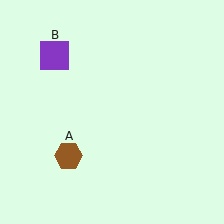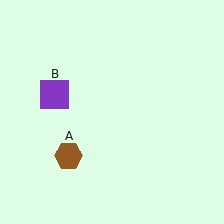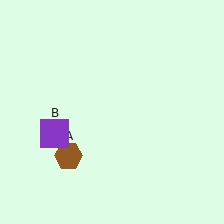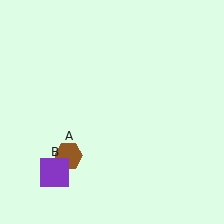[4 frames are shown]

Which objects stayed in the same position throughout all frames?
Brown hexagon (object A) remained stationary.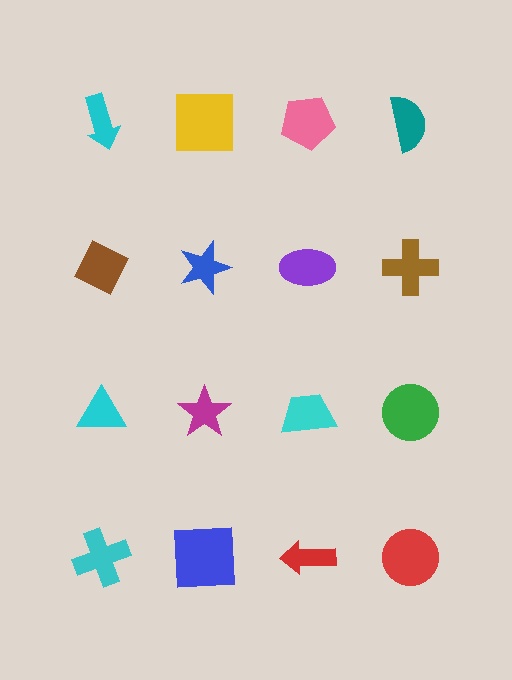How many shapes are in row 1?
4 shapes.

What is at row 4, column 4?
A red circle.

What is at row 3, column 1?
A cyan triangle.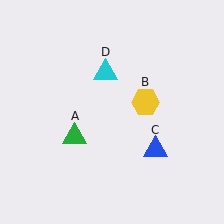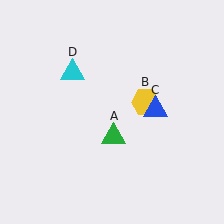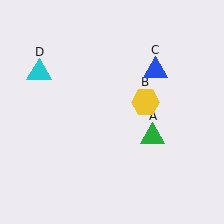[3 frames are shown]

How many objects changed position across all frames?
3 objects changed position: green triangle (object A), blue triangle (object C), cyan triangle (object D).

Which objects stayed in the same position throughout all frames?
Yellow hexagon (object B) remained stationary.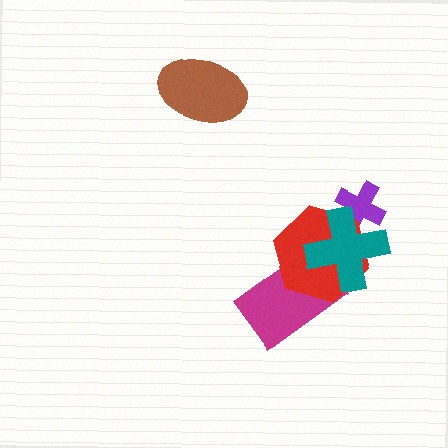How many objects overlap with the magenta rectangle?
2 objects overlap with the magenta rectangle.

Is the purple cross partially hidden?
Yes, it is partially covered by another shape.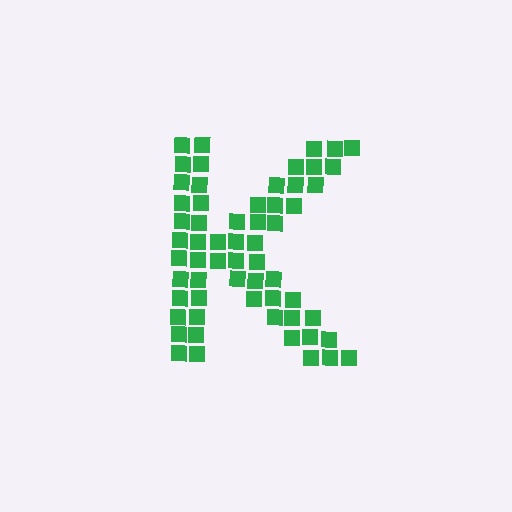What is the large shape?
The large shape is the letter K.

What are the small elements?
The small elements are squares.